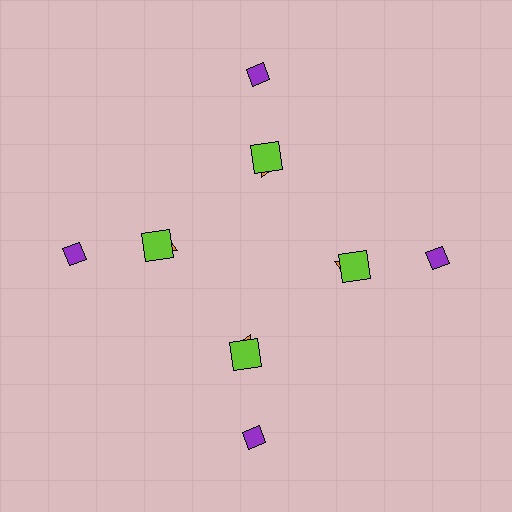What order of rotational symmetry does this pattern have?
This pattern has 4-fold rotational symmetry.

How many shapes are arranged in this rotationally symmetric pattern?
There are 12 shapes, arranged in 4 groups of 3.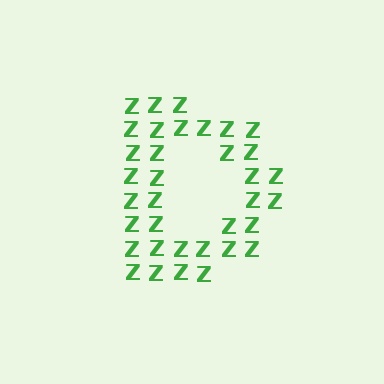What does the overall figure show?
The overall figure shows the letter D.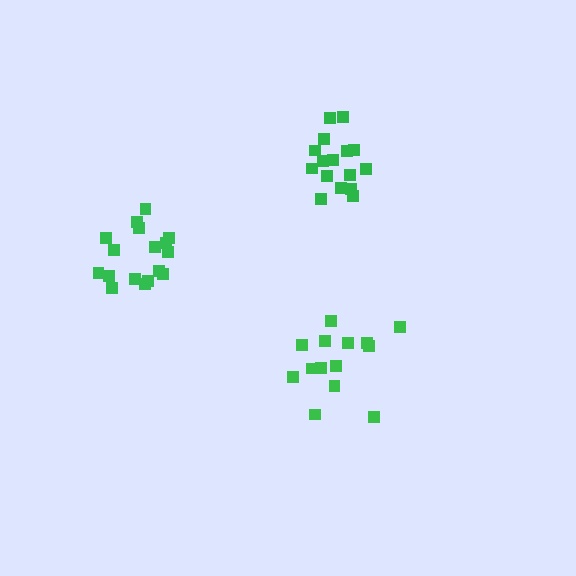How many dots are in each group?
Group 1: 14 dots, Group 2: 16 dots, Group 3: 17 dots (47 total).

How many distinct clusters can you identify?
There are 3 distinct clusters.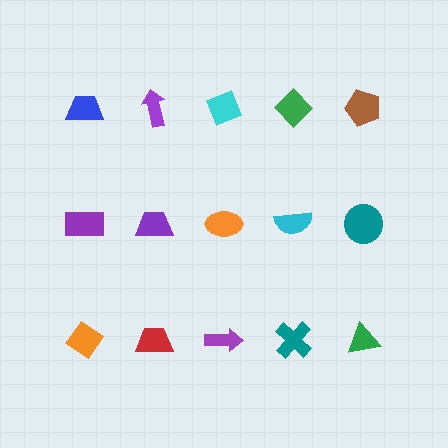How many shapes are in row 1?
5 shapes.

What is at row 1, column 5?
A brown pentagon.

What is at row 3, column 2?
A red trapezoid.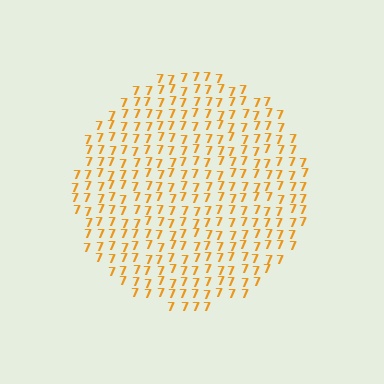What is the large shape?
The large shape is a circle.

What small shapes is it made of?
It is made of small digit 7's.